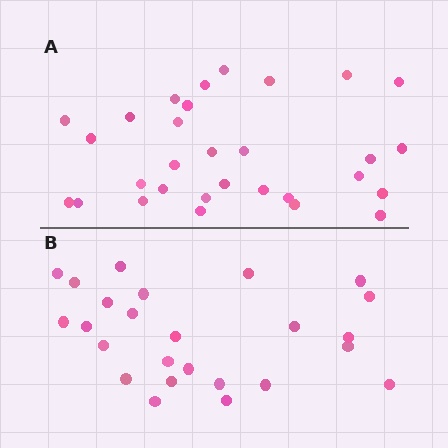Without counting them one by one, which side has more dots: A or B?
Region A (the top region) has more dots.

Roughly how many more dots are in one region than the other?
Region A has about 5 more dots than region B.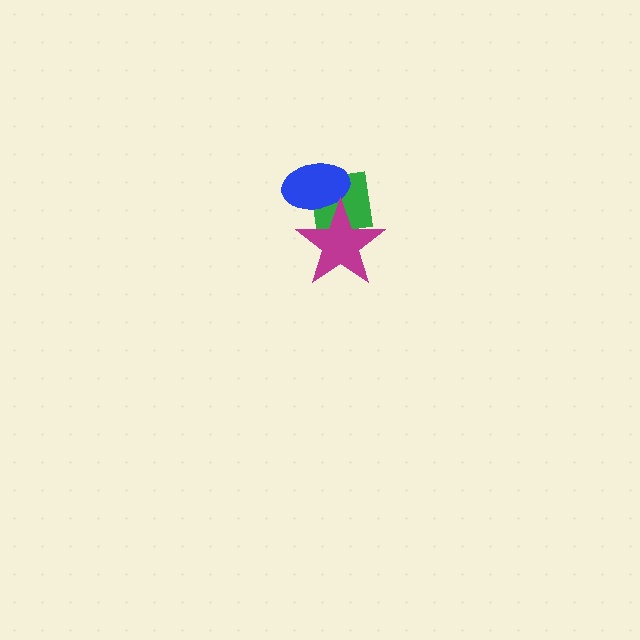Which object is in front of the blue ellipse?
The magenta star is in front of the blue ellipse.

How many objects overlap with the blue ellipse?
2 objects overlap with the blue ellipse.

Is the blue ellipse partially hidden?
Yes, it is partially covered by another shape.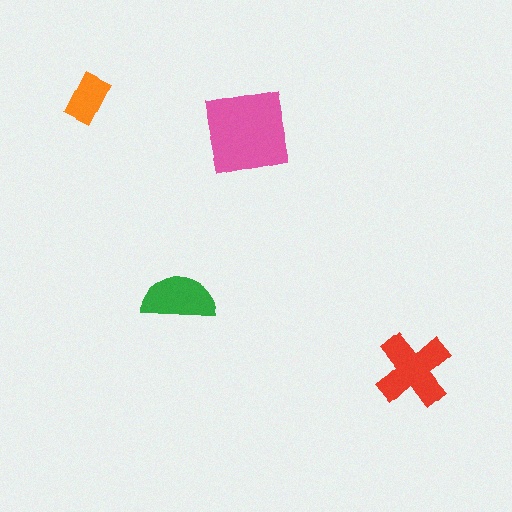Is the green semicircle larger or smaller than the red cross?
Smaller.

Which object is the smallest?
The orange rectangle.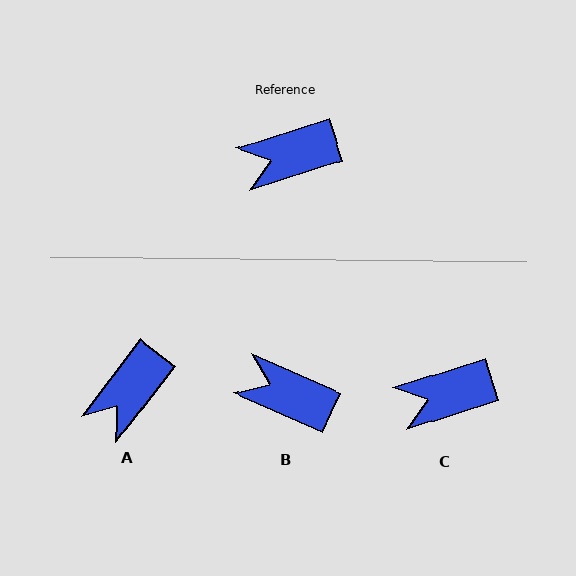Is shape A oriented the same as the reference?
No, it is off by about 35 degrees.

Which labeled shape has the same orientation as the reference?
C.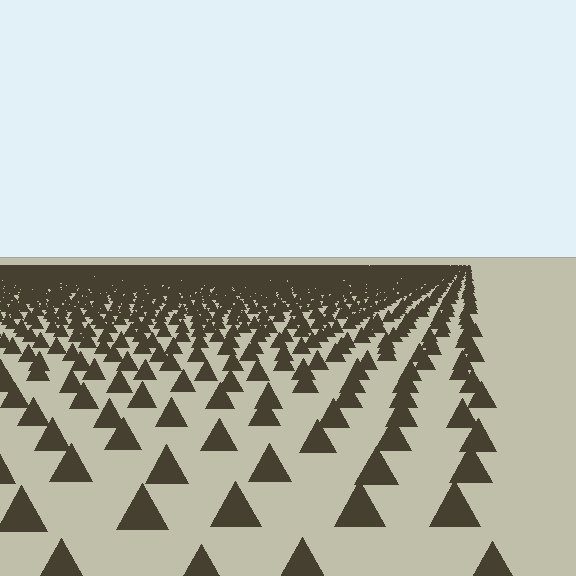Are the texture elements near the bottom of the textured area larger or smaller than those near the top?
Larger. Near the bottom, elements are closer to the viewer and appear at a bigger on-screen size.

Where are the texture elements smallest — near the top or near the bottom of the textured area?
Near the top.